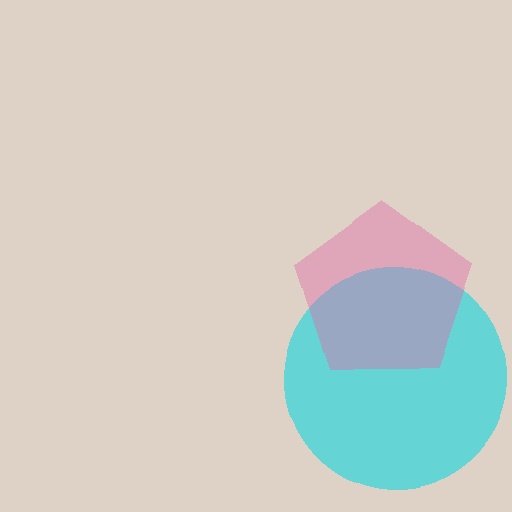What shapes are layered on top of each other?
The layered shapes are: a cyan circle, a pink pentagon.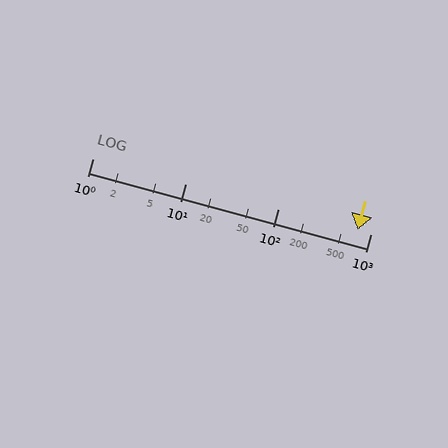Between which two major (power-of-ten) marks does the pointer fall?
The pointer is between 100 and 1000.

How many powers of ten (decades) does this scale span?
The scale spans 3 decades, from 1 to 1000.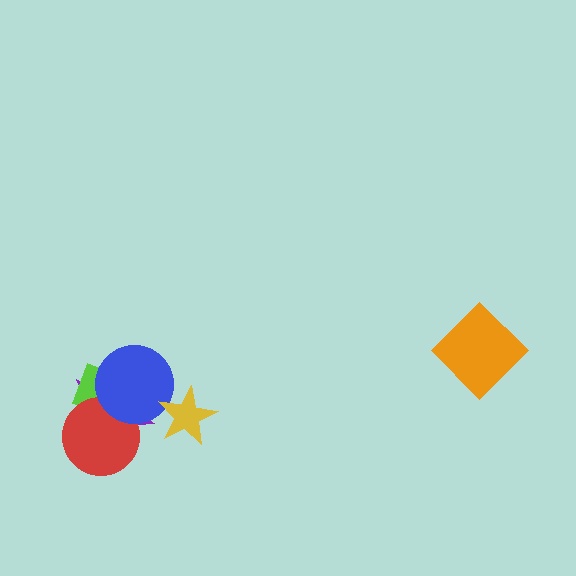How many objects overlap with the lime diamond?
3 objects overlap with the lime diamond.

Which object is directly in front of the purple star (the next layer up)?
The lime diamond is directly in front of the purple star.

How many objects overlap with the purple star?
3 objects overlap with the purple star.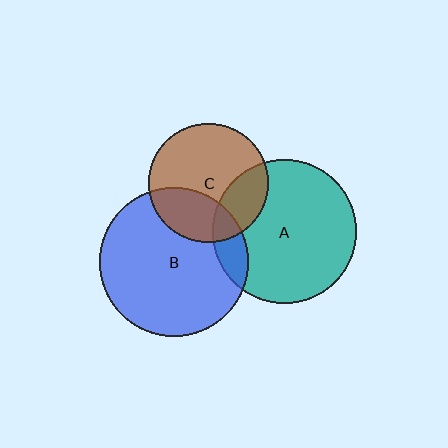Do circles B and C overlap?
Yes.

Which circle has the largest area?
Circle B (blue).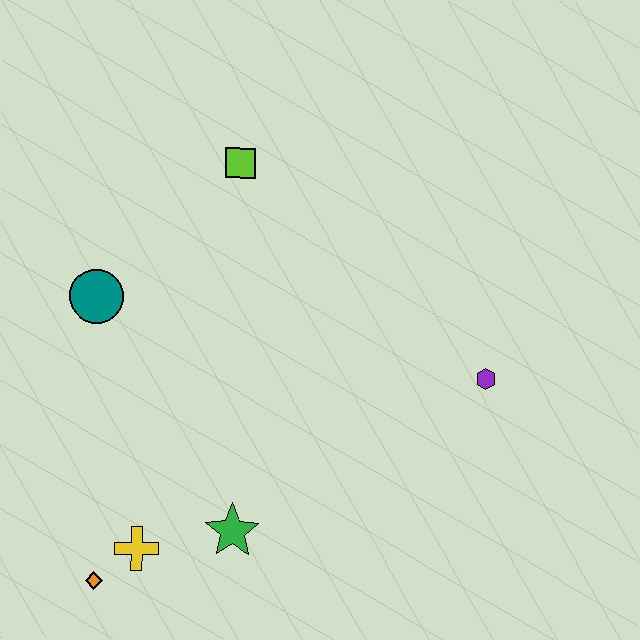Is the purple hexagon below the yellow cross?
No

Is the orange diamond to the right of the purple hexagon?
No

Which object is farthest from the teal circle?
The purple hexagon is farthest from the teal circle.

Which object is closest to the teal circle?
The lime square is closest to the teal circle.